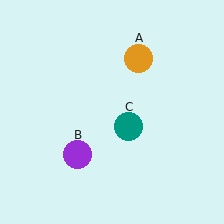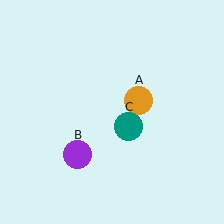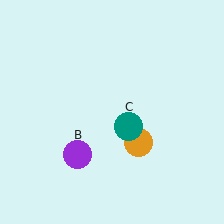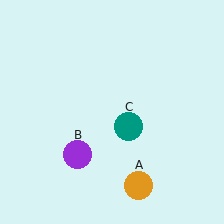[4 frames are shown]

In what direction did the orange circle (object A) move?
The orange circle (object A) moved down.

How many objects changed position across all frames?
1 object changed position: orange circle (object A).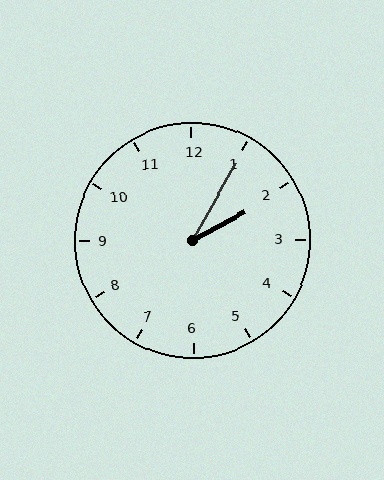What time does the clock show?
2:05.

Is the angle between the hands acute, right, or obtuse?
It is acute.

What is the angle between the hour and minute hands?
Approximately 32 degrees.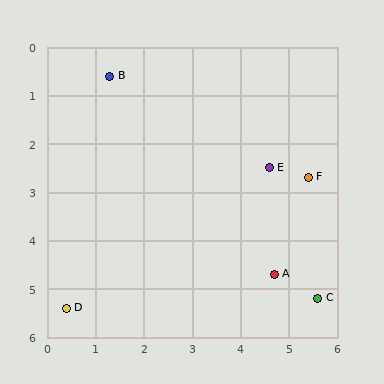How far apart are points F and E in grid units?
Points F and E are about 0.8 grid units apart.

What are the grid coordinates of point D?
Point D is at approximately (0.4, 5.4).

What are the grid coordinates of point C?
Point C is at approximately (5.6, 5.2).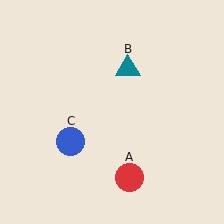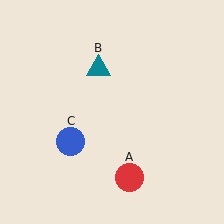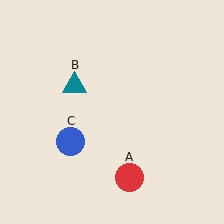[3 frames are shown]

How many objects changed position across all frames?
1 object changed position: teal triangle (object B).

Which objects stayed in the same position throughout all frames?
Red circle (object A) and blue circle (object C) remained stationary.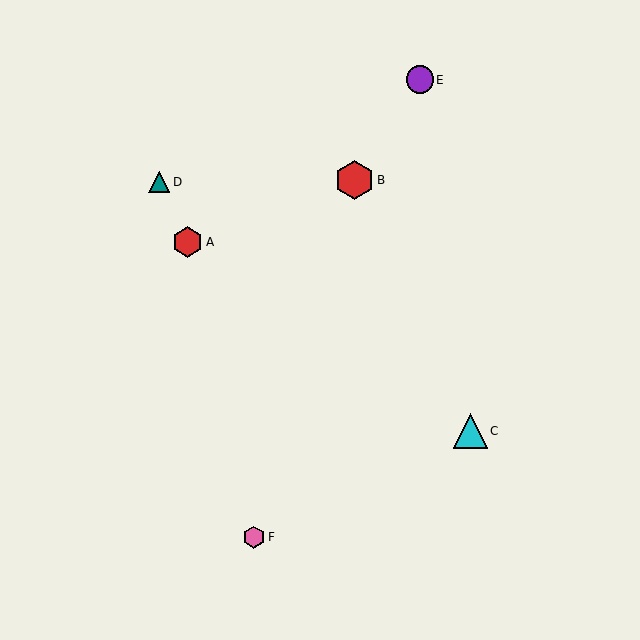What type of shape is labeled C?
Shape C is a cyan triangle.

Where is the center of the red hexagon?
The center of the red hexagon is at (355, 180).